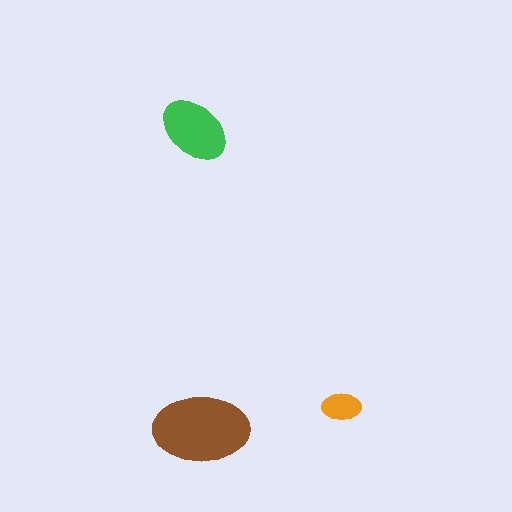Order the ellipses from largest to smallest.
the brown one, the green one, the orange one.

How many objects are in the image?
There are 3 objects in the image.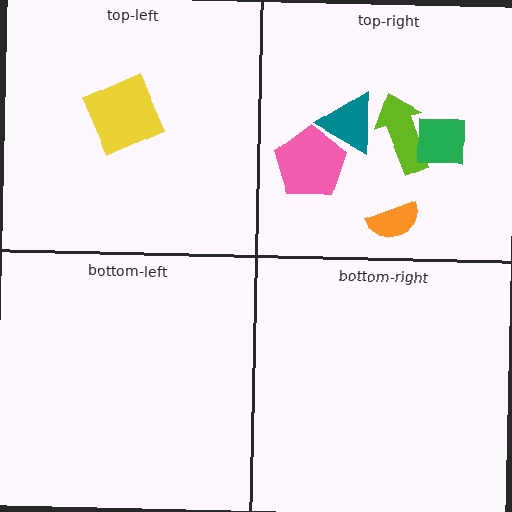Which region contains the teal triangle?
The top-right region.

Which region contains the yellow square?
The top-left region.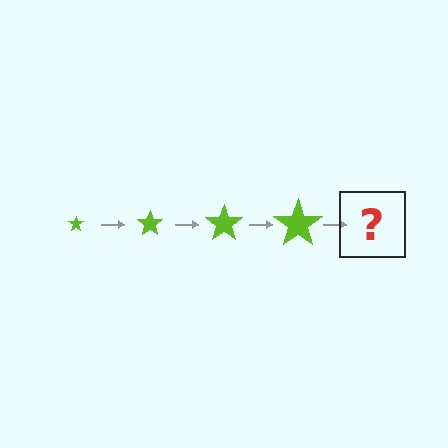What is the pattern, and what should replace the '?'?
The pattern is that the star gets progressively larger each step. The '?' should be a lime star, larger than the previous one.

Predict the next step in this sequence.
The next step is a lime star, larger than the previous one.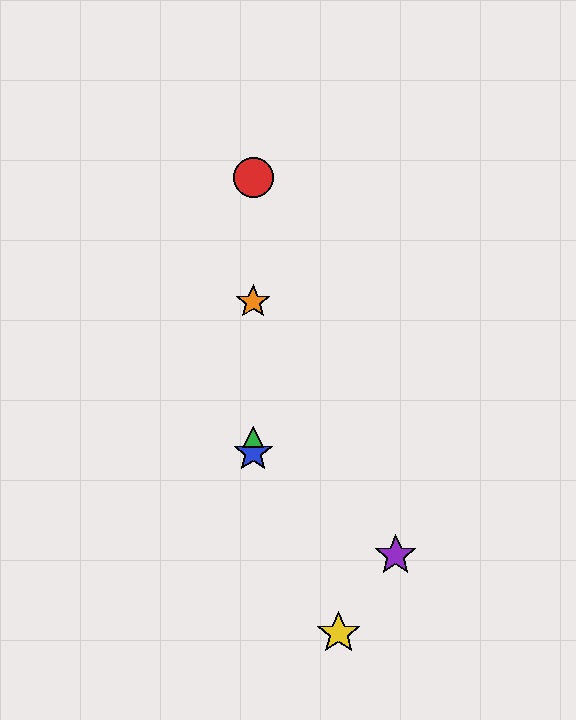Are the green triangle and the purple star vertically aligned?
No, the green triangle is at x≈253 and the purple star is at x≈396.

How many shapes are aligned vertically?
4 shapes (the red circle, the blue star, the green triangle, the orange star) are aligned vertically.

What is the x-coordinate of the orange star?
The orange star is at x≈253.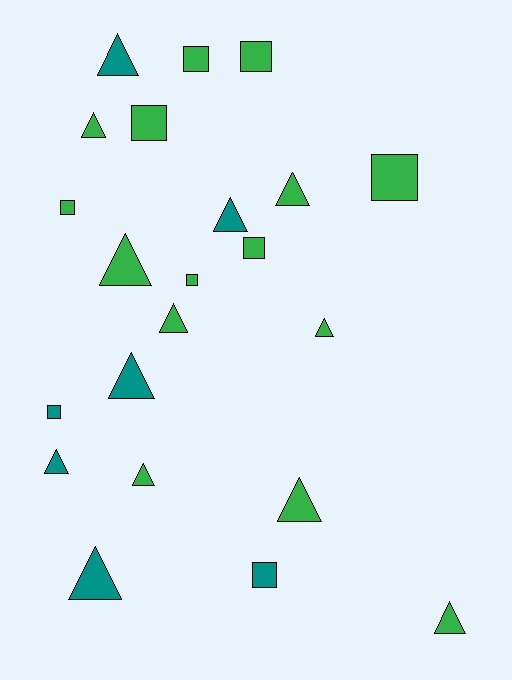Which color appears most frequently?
Green, with 15 objects.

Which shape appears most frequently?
Triangle, with 13 objects.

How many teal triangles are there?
There are 5 teal triangles.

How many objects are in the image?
There are 22 objects.